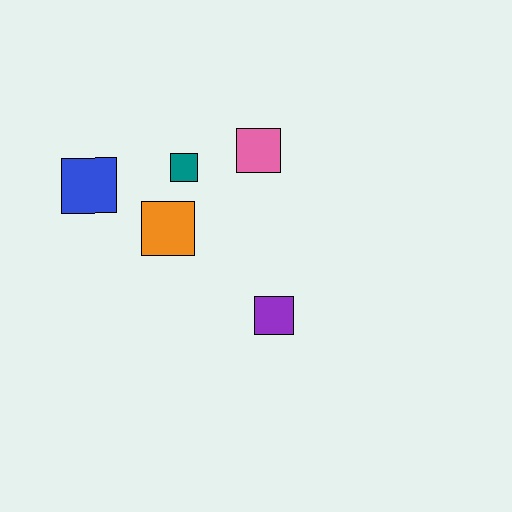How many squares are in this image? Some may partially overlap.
There are 5 squares.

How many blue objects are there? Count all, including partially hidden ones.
There is 1 blue object.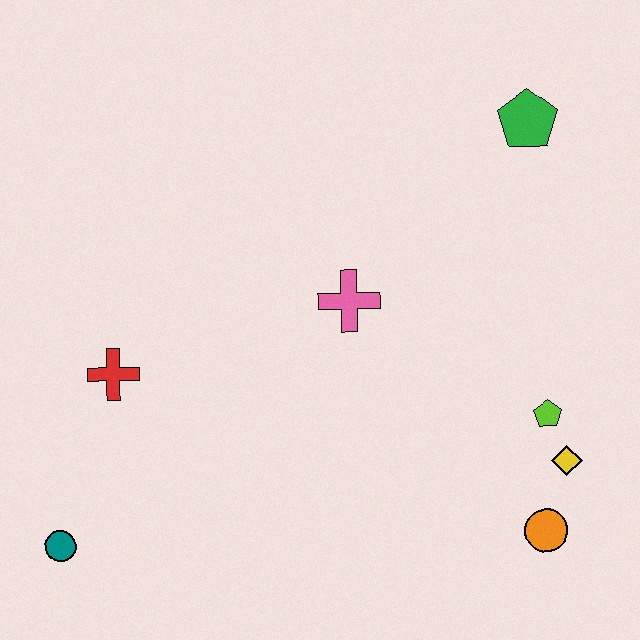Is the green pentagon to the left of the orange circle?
Yes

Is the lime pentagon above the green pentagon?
No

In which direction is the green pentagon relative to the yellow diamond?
The green pentagon is above the yellow diamond.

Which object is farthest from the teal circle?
The green pentagon is farthest from the teal circle.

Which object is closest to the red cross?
The teal circle is closest to the red cross.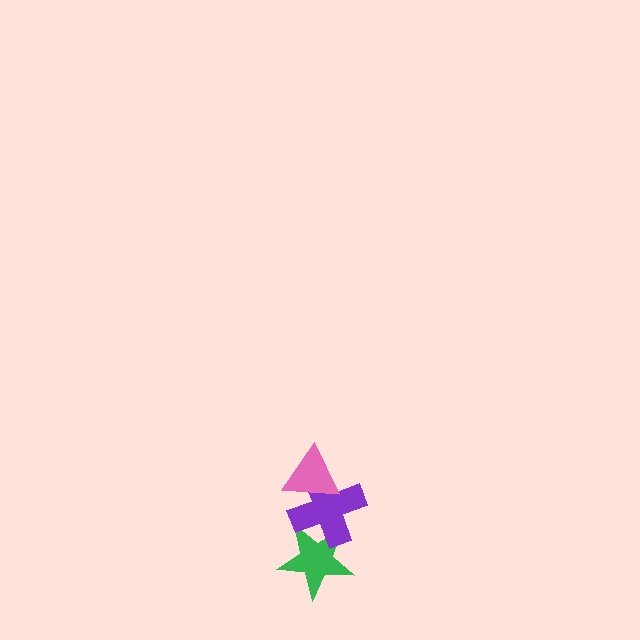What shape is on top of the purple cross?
The pink triangle is on top of the purple cross.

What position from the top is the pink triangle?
The pink triangle is 1st from the top.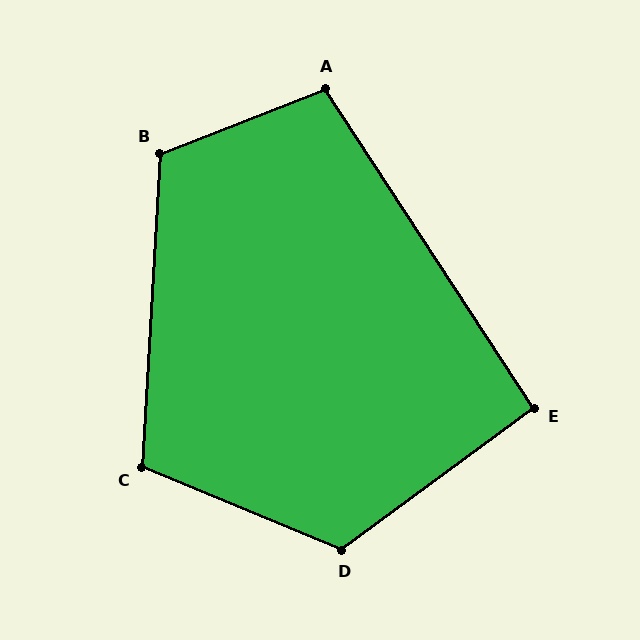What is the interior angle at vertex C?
Approximately 109 degrees (obtuse).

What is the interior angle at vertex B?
Approximately 115 degrees (obtuse).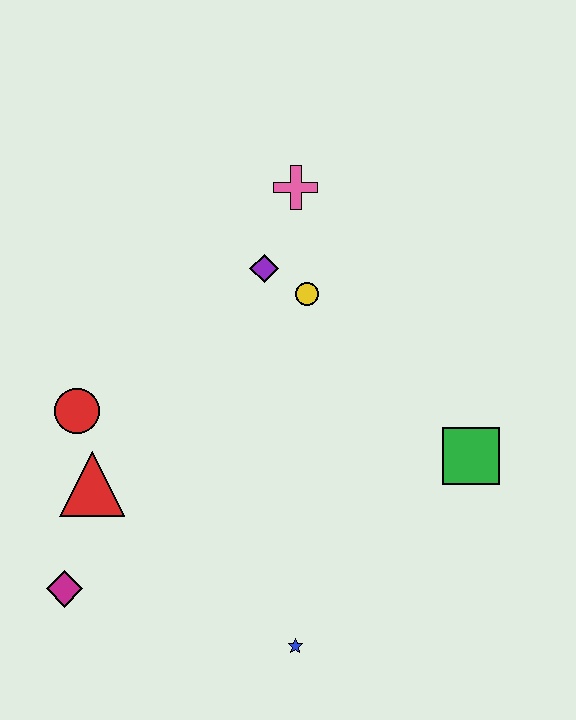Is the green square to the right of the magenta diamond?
Yes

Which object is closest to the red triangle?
The red circle is closest to the red triangle.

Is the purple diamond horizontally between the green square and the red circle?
Yes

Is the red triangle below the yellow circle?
Yes